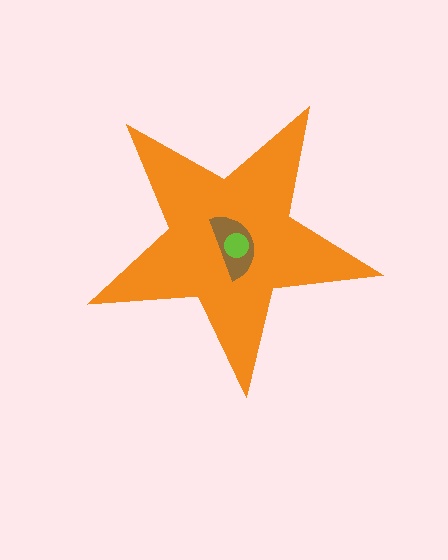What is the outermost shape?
The orange star.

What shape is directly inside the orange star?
The brown semicircle.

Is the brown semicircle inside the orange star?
Yes.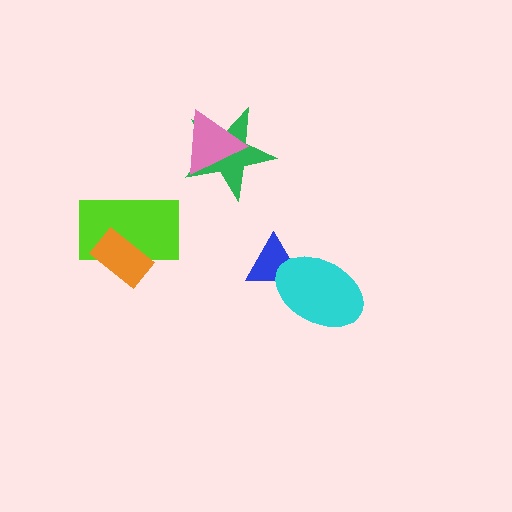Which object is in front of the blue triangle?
The cyan ellipse is in front of the blue triangle.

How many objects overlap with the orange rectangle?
1 object overlaps with the orange rectangle.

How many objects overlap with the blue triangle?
1 object overlaps with the blue triangle.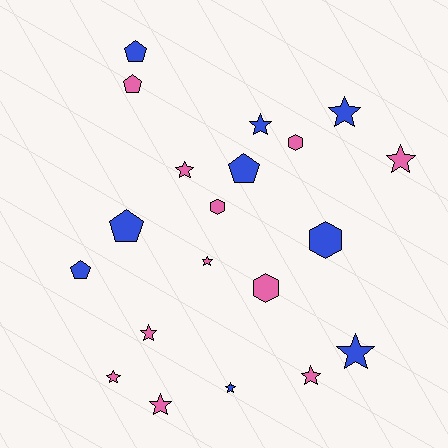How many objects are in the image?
There are 20 objects.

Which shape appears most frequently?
Star, with 11 objects.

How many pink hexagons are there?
There are 3 pink hexagons.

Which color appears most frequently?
Pink, with 11 objects.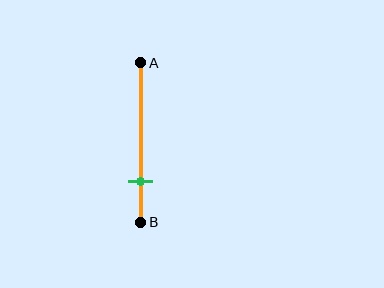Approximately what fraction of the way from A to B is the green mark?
The green mark is approximately 75% of the way from A to B.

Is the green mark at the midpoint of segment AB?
No, the mark is at about 75% from A, not at the 50% midpoint.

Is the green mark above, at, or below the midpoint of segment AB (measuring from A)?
The green mark is below the midpoint of segment AB.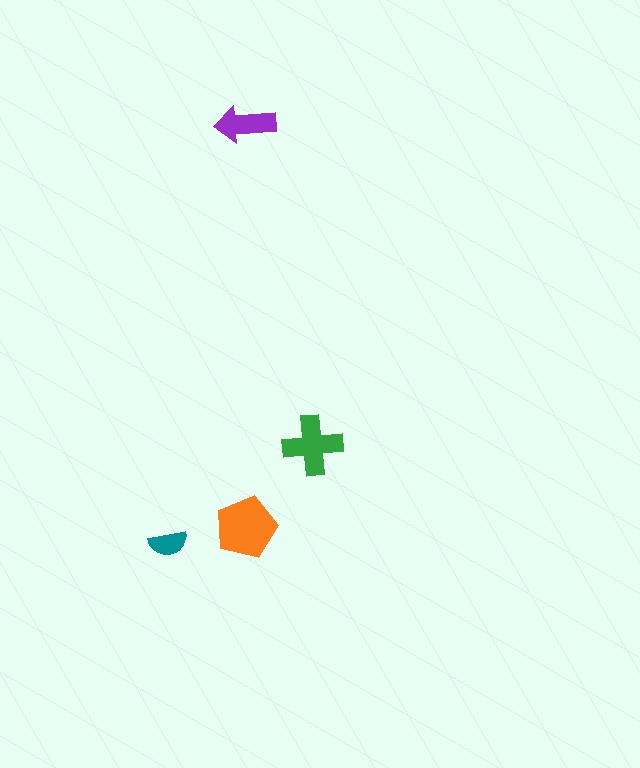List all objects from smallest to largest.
The teal semicircle, the purple arrow, the green cross, the orange pentagon.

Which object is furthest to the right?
The green cross is rightmost.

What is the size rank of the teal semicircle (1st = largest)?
4th.